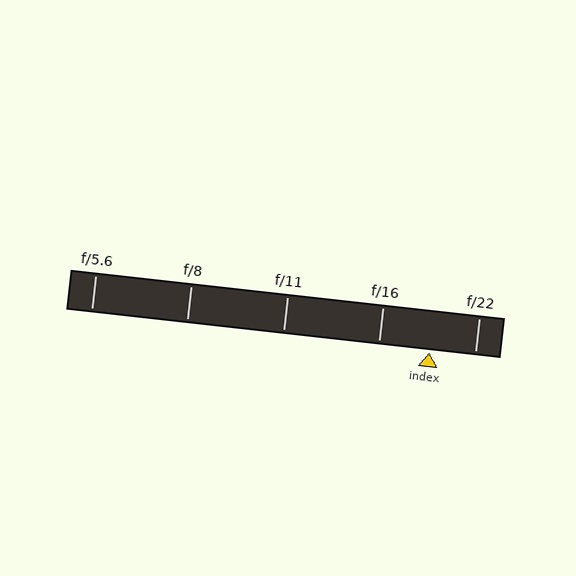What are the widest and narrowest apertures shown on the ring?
The widest aperture shown is f/5.6 and the narrowest is f/22.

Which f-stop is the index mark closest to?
The index mark is closest to f/22.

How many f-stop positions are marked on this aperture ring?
There are 5 f-stop positions marked.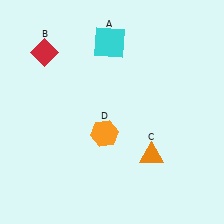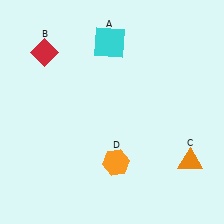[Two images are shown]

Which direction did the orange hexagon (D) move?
The orange hexagon (D) moved down.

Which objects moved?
The objects that moved are: the orange triangle (C), the orange hexagon (D).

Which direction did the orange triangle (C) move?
The orange triangle (C) moved right.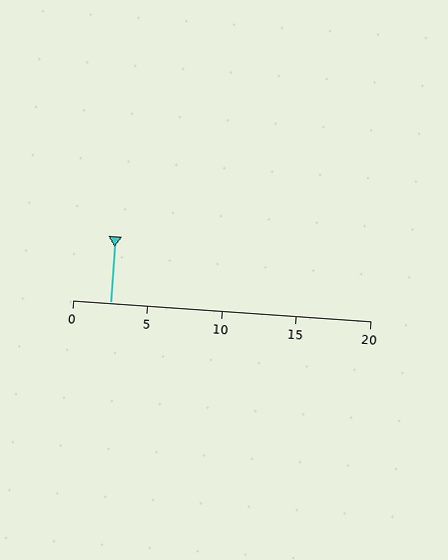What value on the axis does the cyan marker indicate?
The marker indicates approximately 2.5.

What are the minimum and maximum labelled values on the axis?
The axis runs from 0 to 20.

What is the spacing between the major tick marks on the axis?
The major ticks are spaced 5 apart.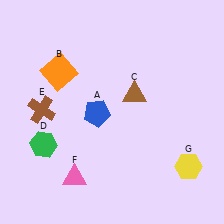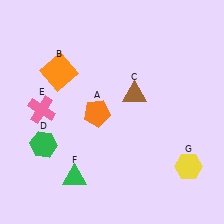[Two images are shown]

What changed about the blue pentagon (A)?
In Image 1, A is blue. In Image 2, it changed to orange.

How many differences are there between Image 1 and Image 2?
There are 3 differences between the two images.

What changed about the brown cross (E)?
In Image 1, E is brown. In Image 2, it changed to pink.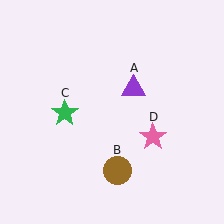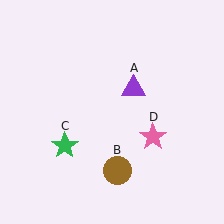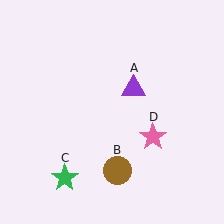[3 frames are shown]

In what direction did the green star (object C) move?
The green star (object C) moved down.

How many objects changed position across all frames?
1 object changed position: green star (object C).